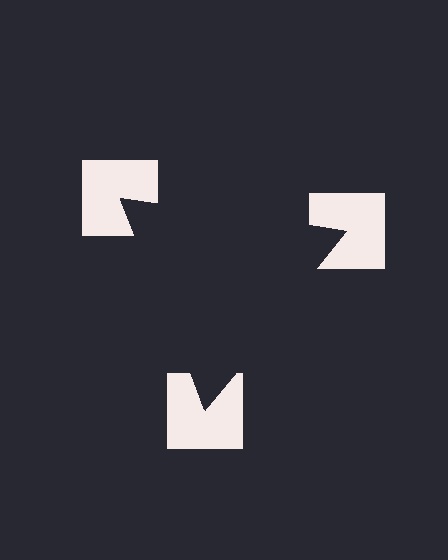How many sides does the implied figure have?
3 sides.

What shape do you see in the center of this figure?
An illusory triangle — its edges are inferred from the aligned wedge cuts in the notched squares, not physically drawn.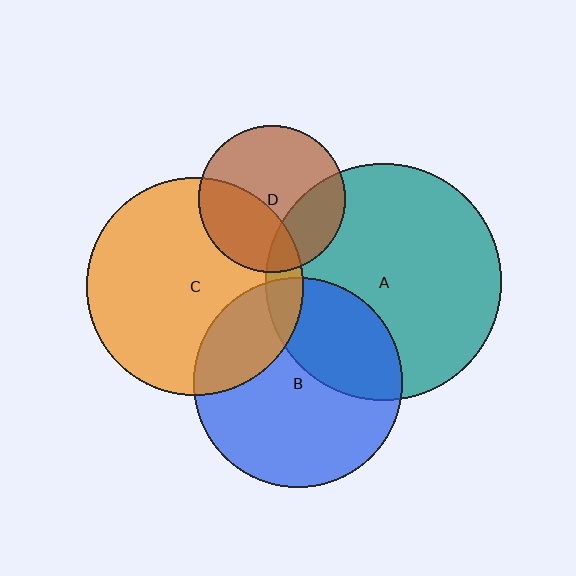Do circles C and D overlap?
Yes.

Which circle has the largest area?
Circle A (teal).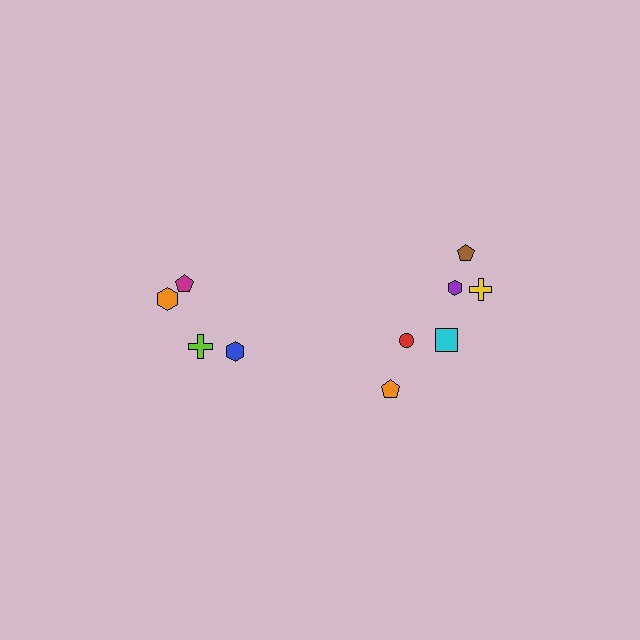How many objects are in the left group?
There are 4 objects.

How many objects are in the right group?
There are 6 objects.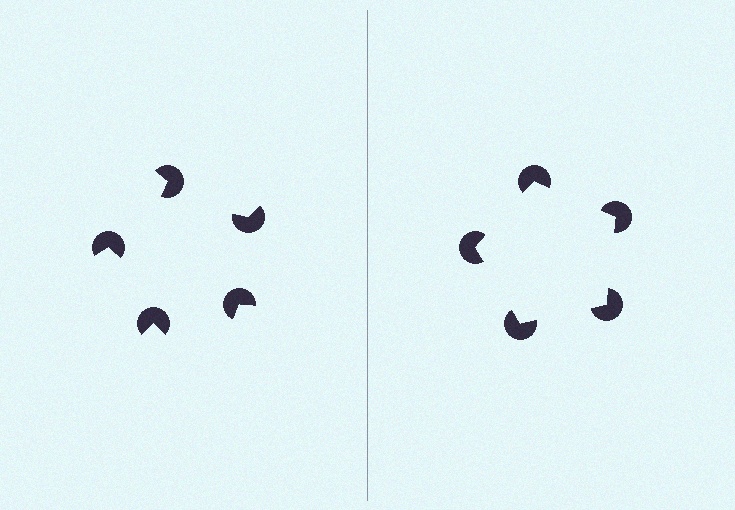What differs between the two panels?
The pac-man discs are positioned identically on both sides; only the wedge orientations differ. On the right they align to a pentagon; on the left they are misaligned.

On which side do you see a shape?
An illusory pentagon appears on the right side. On the left side the wedge cuts are rotated, so no coherent shape forms.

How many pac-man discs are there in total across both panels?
10 — 5 on each side.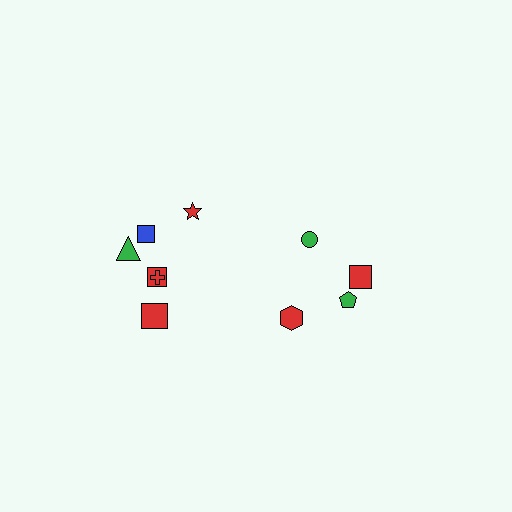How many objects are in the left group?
There are 6 objects.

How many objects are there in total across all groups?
There are 10 objects.